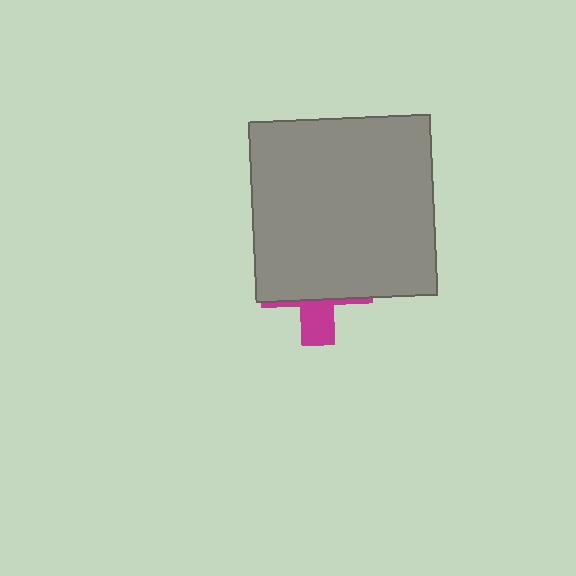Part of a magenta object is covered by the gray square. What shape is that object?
It is a cross.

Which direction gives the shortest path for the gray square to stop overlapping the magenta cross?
Moving up gives the shortest separation.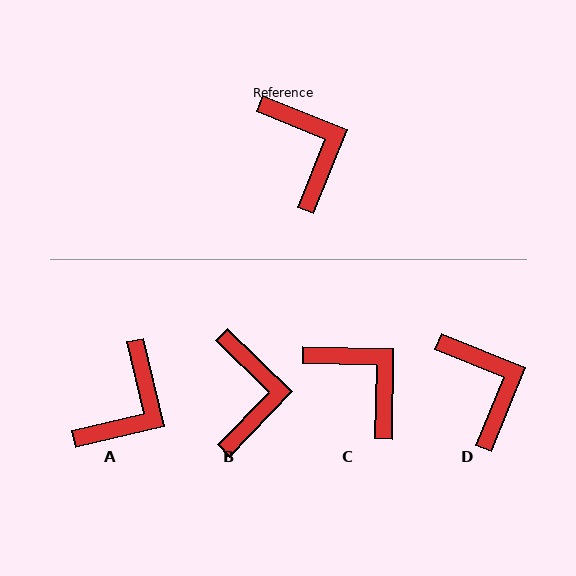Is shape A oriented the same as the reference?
No, it is off by about 55 degrees.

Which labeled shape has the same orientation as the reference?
D.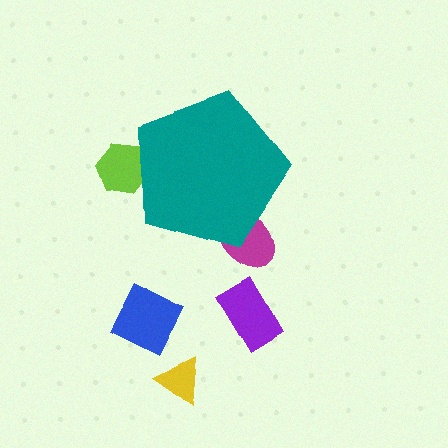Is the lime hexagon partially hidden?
Yes, the lime hexagon is partially hidden behind the teal pentagon.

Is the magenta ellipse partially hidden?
Yes, the magenta ellipse is partially hidden behind the teal pentagon.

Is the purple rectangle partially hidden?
No, the purple rectangle is fully visible.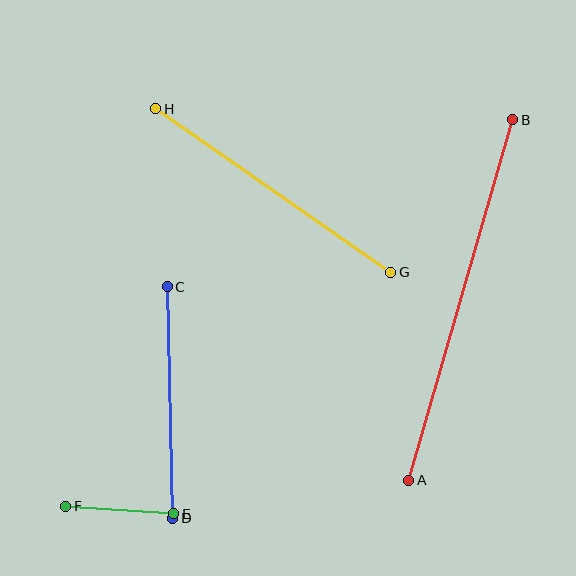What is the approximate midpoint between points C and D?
The midpoint is at approximately (170, 403) pixels.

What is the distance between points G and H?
The distance is approximately 286 pixels.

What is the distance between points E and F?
The distance is approximately 108 pixels.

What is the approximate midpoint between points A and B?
The midpoint is at approximately (461, 300) pixels.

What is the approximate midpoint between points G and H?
The midpoint is at approximately (273, 191) pixels.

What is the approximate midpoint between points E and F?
The midpoint is at approximately (120, 510) pixels.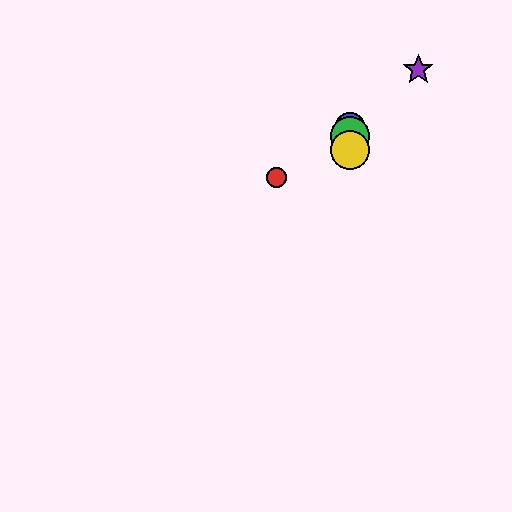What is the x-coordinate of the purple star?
The purple star is at x≈418.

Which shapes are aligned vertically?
The blue circle, the green circle, the yellow circle are aligned vertically.